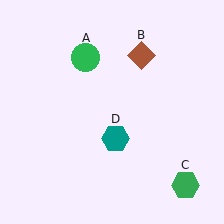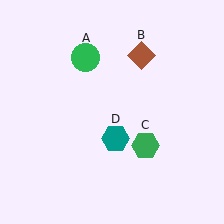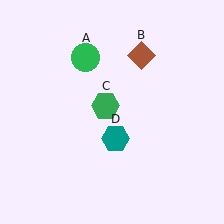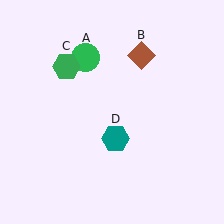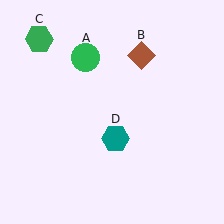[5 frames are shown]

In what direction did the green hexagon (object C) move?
The green hexagon (object C) moved up and to the left.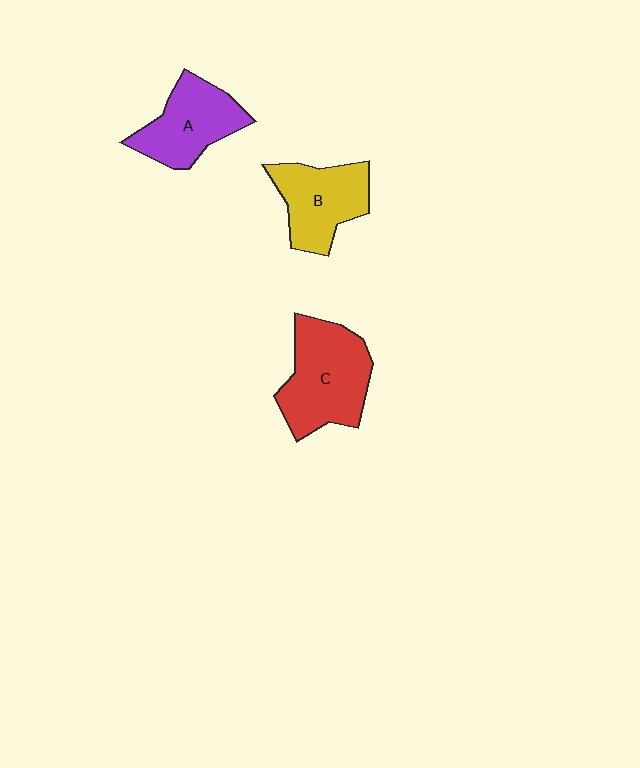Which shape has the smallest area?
Shape A (purple).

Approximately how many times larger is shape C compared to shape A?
Approximately 1.3 times.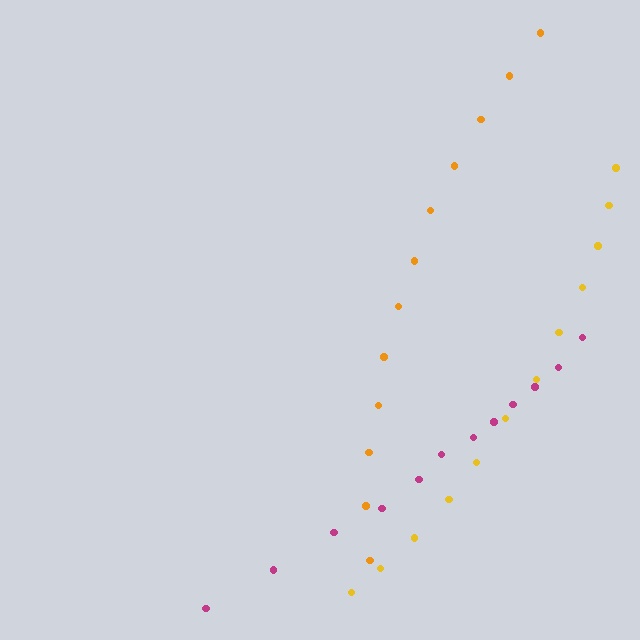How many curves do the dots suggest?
There are 3 distinct paths.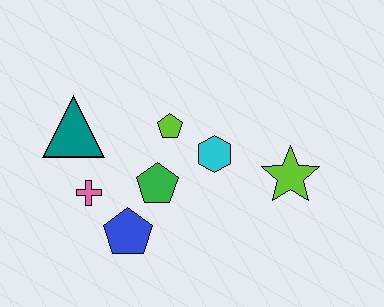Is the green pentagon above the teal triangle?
No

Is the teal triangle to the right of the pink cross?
No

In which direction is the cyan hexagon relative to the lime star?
The cyan hexagon is to the left of the lime star.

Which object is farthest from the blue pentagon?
The lime star is farthest from the blue pentagon.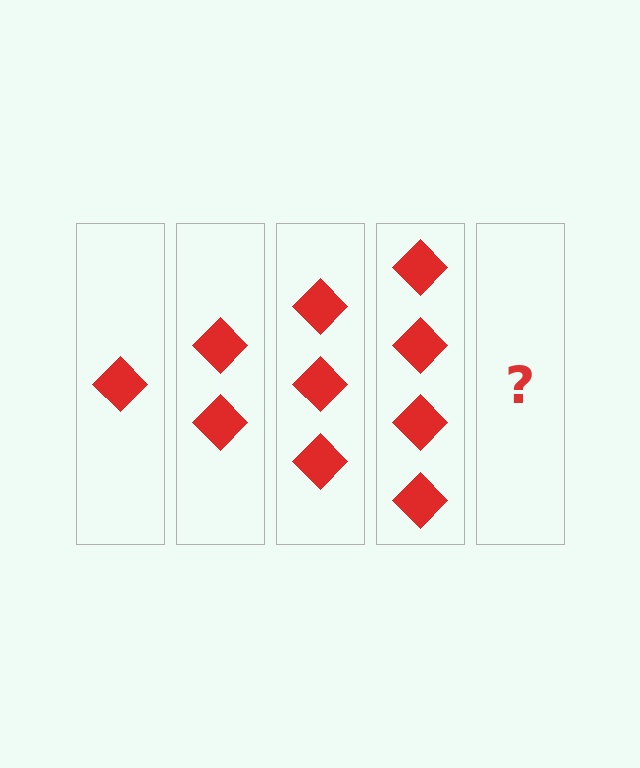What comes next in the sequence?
The next element should be 5 diamonds.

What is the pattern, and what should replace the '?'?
The pattern is that each step adds one more diamond. The '?' should be 5 diamonds.